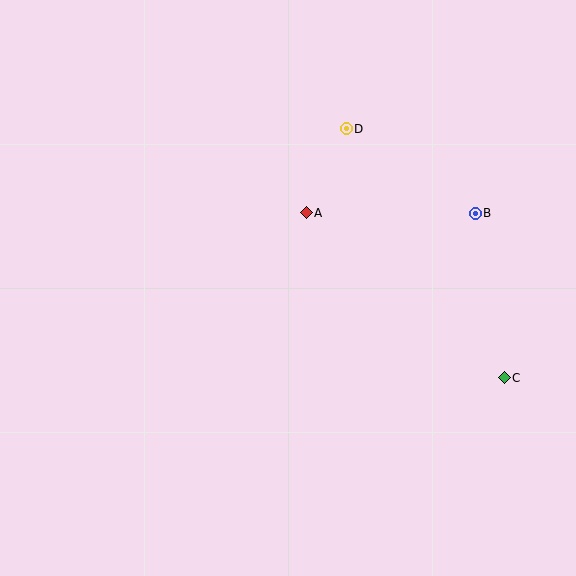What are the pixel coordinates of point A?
Point A is at (306, 213).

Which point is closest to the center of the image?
Point A at (306, 213) is closest to the center.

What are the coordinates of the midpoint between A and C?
The midpoint between A and C is at (405, 295).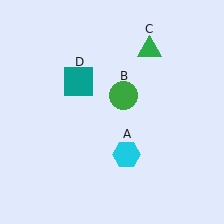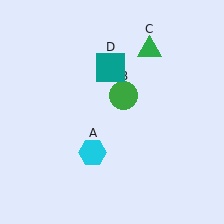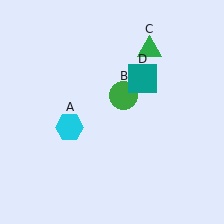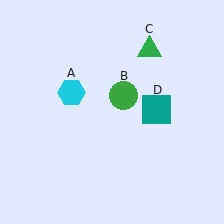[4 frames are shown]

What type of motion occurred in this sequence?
The cyan hexagon (object A), teal square (object D) rotated clockwise around the center of the scene.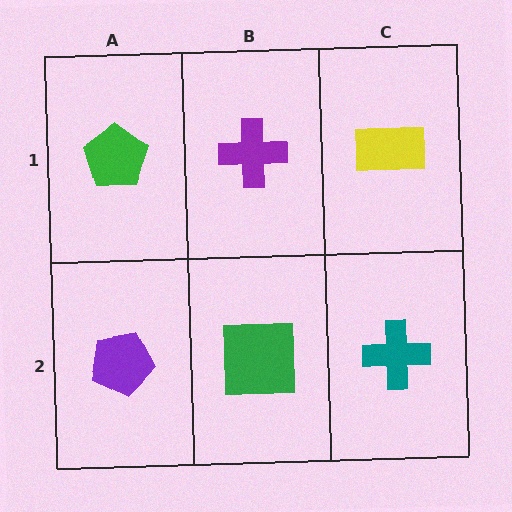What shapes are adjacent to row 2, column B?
A purple cross (row 1, column B), a purple pentagon (row 2, column A), a teal cross (row 2, column C).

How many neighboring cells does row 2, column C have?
2.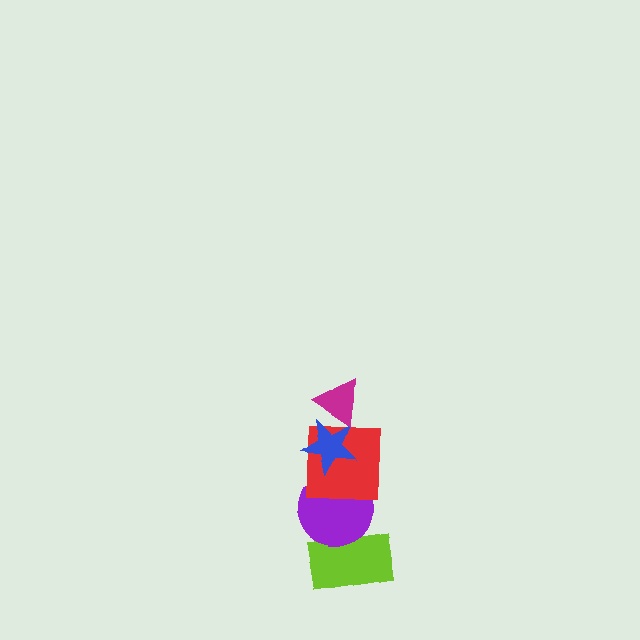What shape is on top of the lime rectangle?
The purple circle is on top of the lime rectangle.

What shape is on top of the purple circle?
The red square is on top of the purple circle.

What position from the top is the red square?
The red square is 3rd from the top.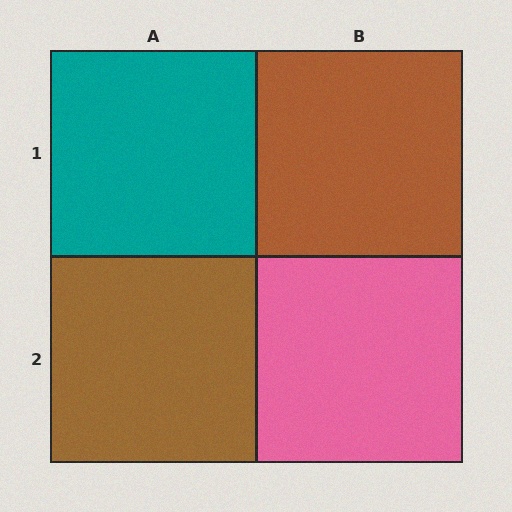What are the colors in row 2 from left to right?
Brown, pink.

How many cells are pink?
1 cell is pink.